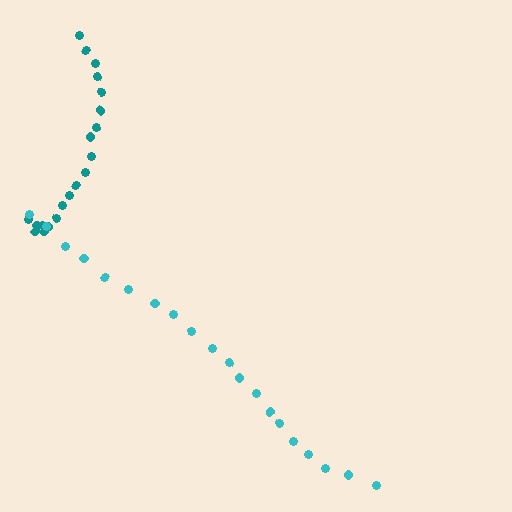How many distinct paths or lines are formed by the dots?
There are 2 distinct paths.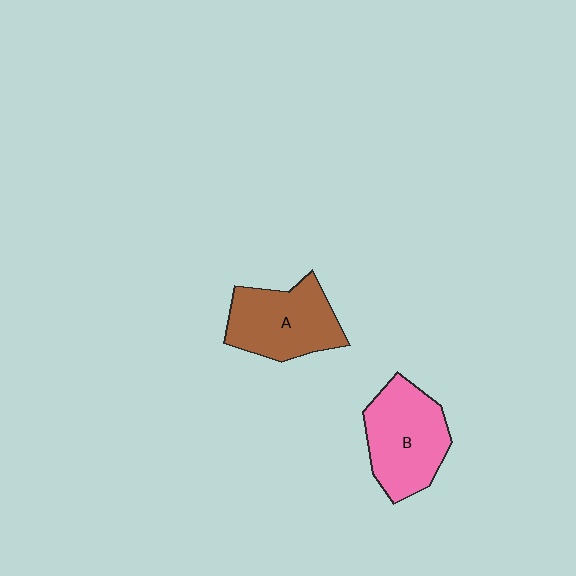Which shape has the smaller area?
Shape A (brown).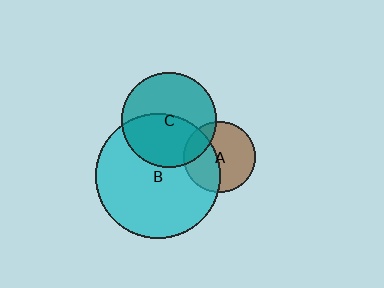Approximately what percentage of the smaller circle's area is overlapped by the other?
Approximately 20%.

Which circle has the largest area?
Circle B (cyan).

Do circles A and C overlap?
Yes.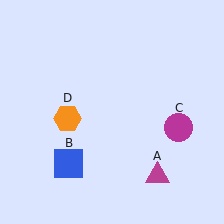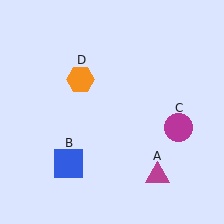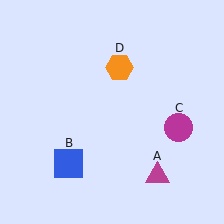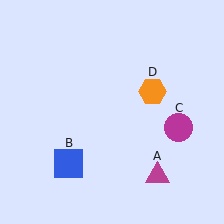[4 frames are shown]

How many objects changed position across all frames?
1 object changed position: orange hexagon (object D).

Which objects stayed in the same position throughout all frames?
Magenta triangle (object A) and blue square (object B) and magenta circle (object C) remained stationary.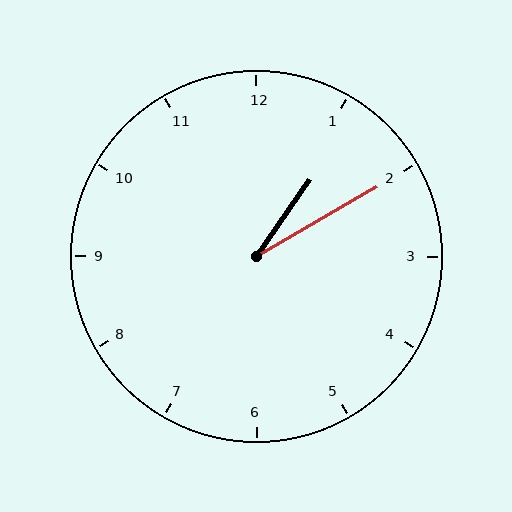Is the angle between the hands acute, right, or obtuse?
It is acute.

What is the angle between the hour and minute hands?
Approximately 25 degrees.